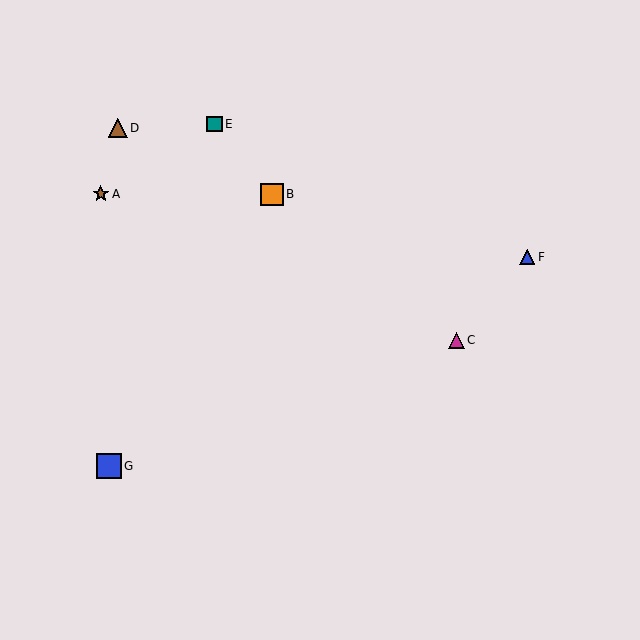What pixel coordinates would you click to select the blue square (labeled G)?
Click at (109, 466) to select the blue square G.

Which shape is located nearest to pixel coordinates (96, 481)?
The blue square (labeled G) at (109, 466) is nearest to that location.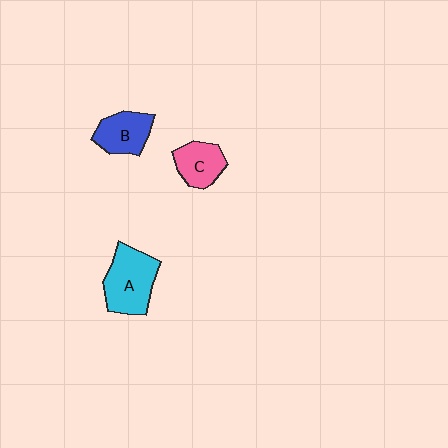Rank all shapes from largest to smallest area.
From largest to smallest: A (cyan), B (blue), C (pink).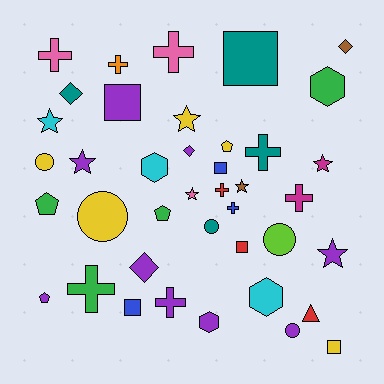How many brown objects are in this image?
There are 2 brown objects.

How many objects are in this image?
There are 40 objects.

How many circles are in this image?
There are 5 circles.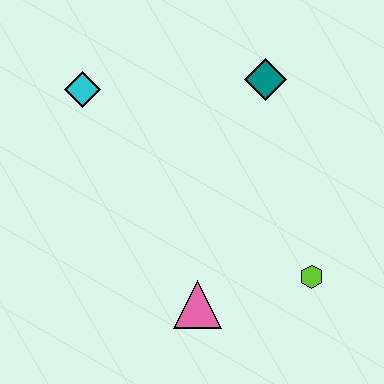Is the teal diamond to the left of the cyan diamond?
No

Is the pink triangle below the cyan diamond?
Yes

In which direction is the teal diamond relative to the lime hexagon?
The teal diamond is above the lime hexagon.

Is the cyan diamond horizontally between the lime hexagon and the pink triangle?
No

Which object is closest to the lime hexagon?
The pink triangle is closest to the lime hexagon.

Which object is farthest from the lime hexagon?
The cyan diamond is farthest from the lime hexagon.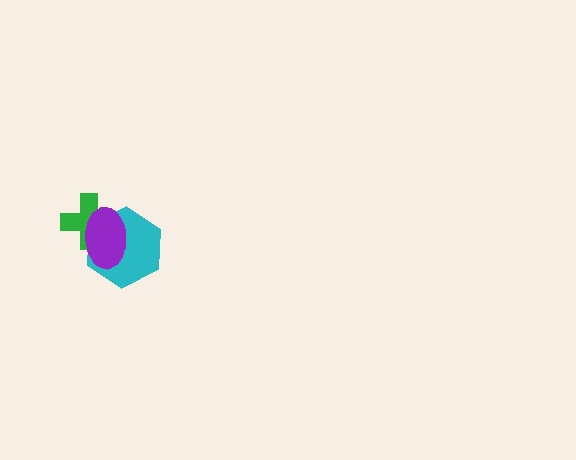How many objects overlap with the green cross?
2 objects overlap with the green cross.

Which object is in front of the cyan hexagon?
The purple ellipse is in front of the cyan hexagon.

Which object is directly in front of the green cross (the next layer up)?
The cyan hexagon is directly in front of the green cross.